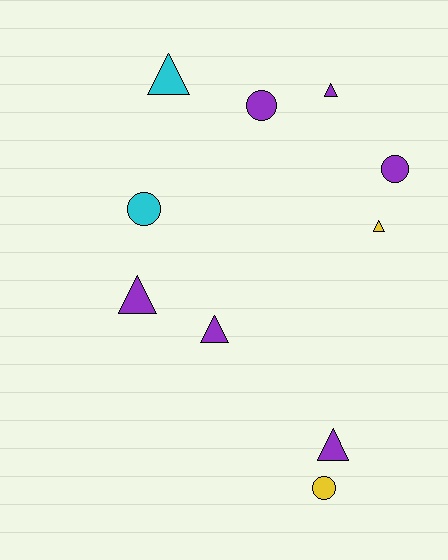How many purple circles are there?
There are 2 purple circles.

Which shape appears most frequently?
Triangle, with 6 objects.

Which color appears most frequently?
Purple, with 6 objects.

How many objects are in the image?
There are 10 objects.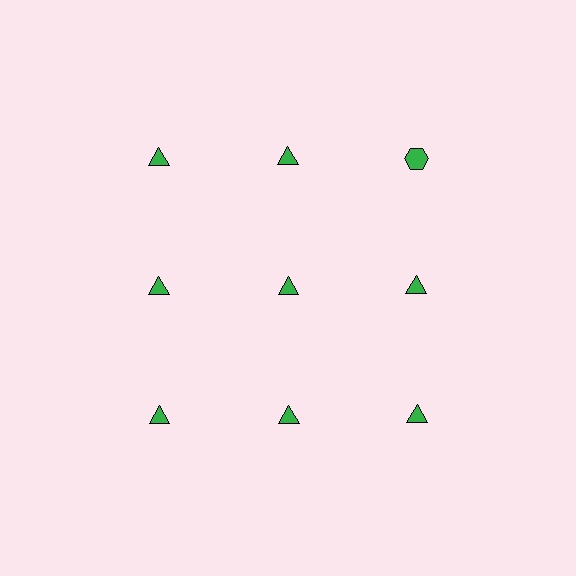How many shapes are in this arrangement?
There are 9 shapes arranged in a grid pattern.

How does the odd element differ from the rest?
It has a different shape: hexagon instead of triangle.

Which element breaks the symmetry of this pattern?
The green hexagon in the top row, center column breaks the symmetry. All other shapes are green triangles.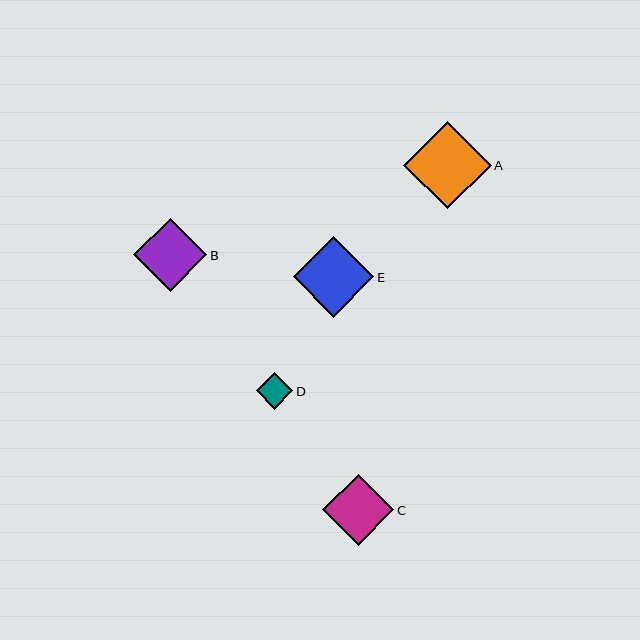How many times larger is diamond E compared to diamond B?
Diamond E is approximately 1.1 times the size of diamond B.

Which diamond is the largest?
Diamond A is the largest with a size of approximately 88 pixels.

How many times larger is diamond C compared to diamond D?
Diamond C is approximately 1.9 times the size of diamond D.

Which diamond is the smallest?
Diamond D is the smallest with a size of approximately 37 pixels.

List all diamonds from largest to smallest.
From largest to smallest: A, E, B, C, D.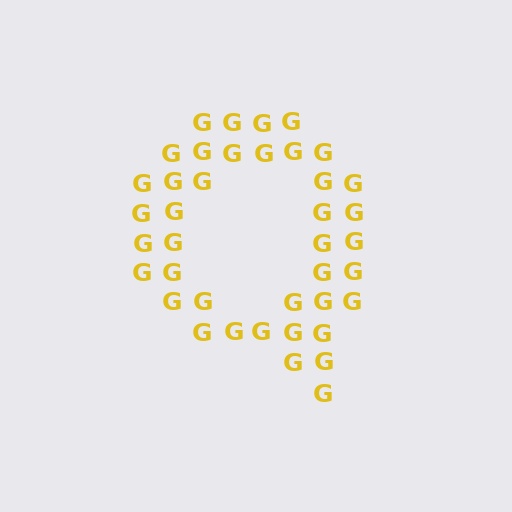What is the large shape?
The large shape is the letter Q.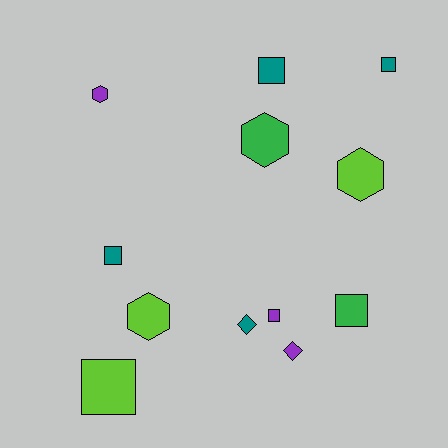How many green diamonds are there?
There are no green diamonds.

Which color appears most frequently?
Teal, with 4 objects.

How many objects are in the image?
There are 12 objects.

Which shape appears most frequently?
Square, with 6 objects.